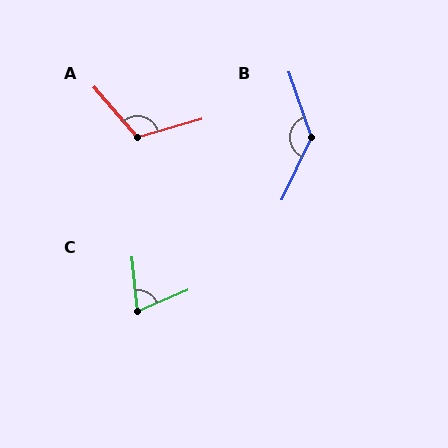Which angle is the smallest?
C, at approximately 72 degrees.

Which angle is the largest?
B, at approximately 135 degrees.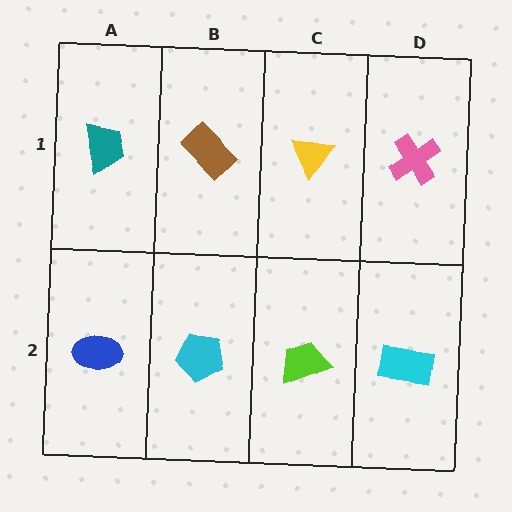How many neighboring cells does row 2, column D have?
2.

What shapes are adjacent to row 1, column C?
A lime trapezoid (row 2, column C), a brown rectangle (row 1, column B), a pink cross (row 1, column D).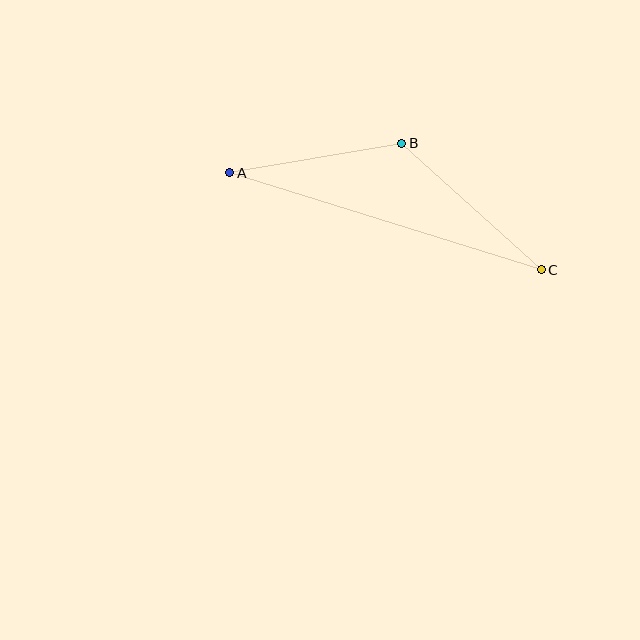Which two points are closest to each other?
Points A and B are closest to each other.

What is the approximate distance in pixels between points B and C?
The distance between B and C is approximately 188 pixels.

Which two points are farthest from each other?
Points A and C are farthest from each other.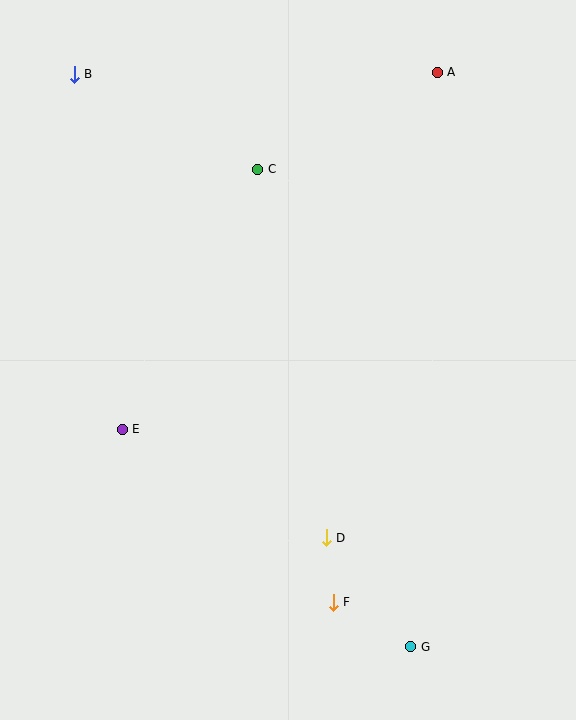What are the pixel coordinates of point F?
Point F is at (333, 602).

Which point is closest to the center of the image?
Point E at (122, 429) is closest to the center.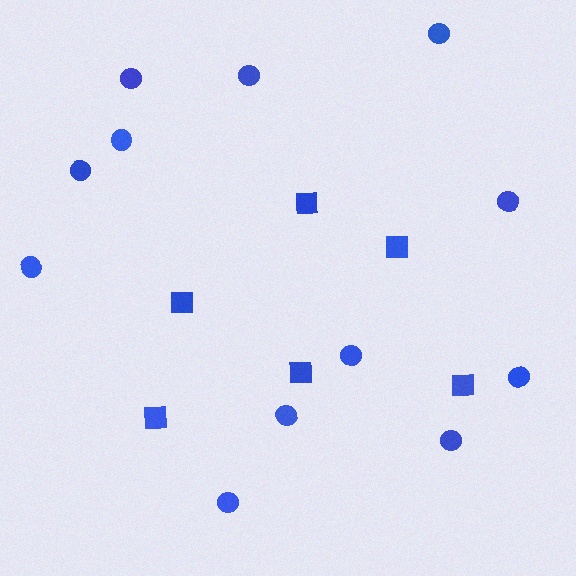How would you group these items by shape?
There are 2 groups: one group of circles (12) and one group of squares (6).